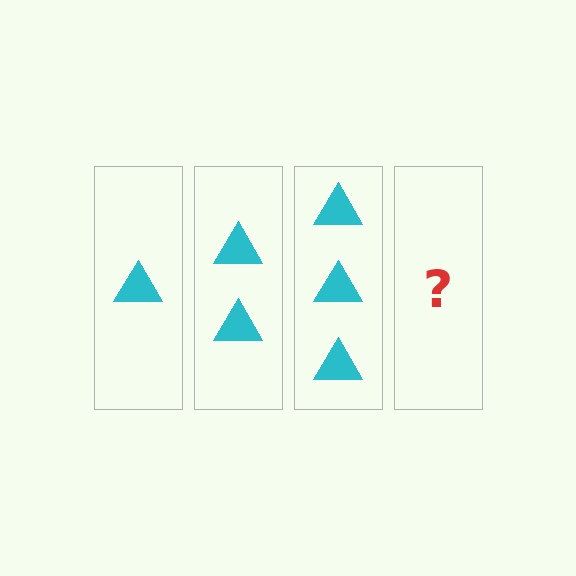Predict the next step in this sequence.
The next step is 4 triangles.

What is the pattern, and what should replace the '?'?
The pattern is that each step adds one more triangle. The '?' should be 4 triangles.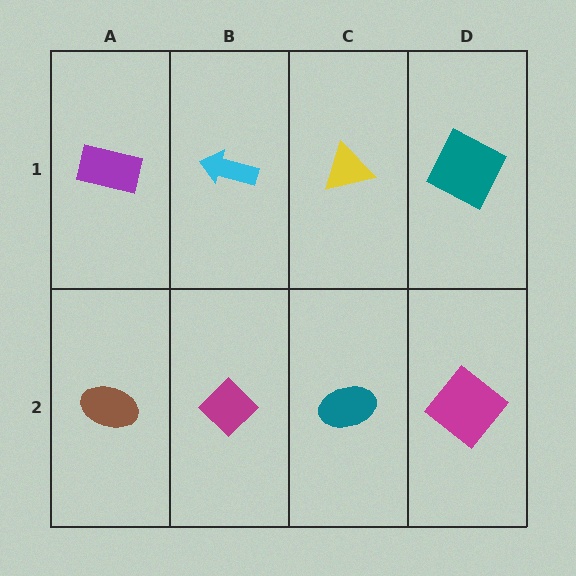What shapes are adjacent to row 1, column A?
A brown ellipse (row 2, column A), a cyan arrow (row 1, column B).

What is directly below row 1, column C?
A teal ellipse.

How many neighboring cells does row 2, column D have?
2.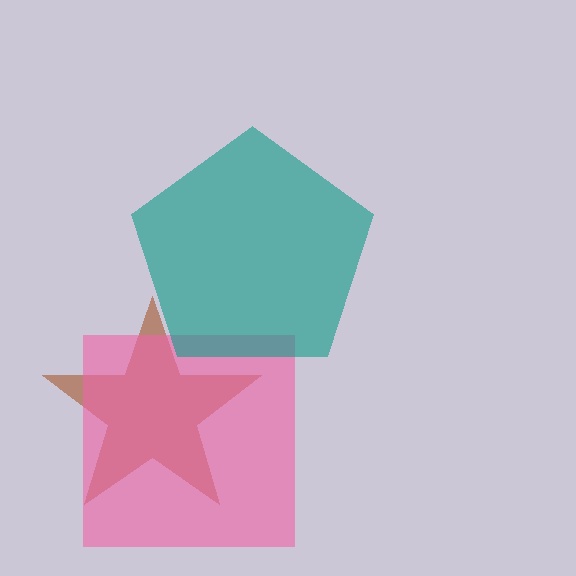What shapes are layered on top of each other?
The layered shapes are: a brown star, a pink square, a teal pentagon.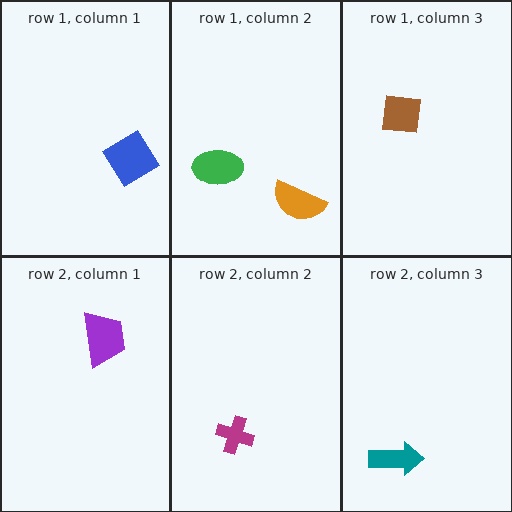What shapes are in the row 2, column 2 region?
The magenta cross.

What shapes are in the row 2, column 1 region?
The purple trapezoid.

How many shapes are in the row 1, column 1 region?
1.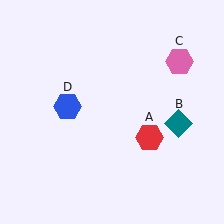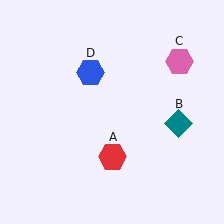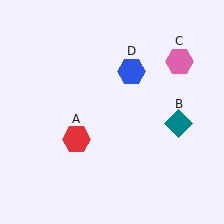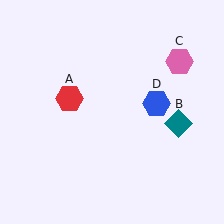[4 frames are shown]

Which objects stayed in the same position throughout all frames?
Teal diamond (object B) and pink hexagon (object C) remained stationary.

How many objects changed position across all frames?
2 objects changed position: red hexagon (object A), blue hexagon (object D).